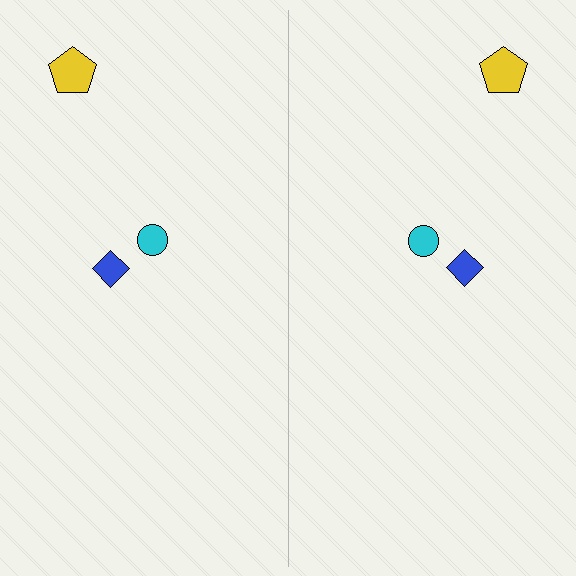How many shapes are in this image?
There are 6 shapes in this image.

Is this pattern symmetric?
Yes, this pattern has bilateral (reflection) symmetry.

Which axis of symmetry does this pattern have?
The pattern has a vertical axis of symmetry running through the center of the image.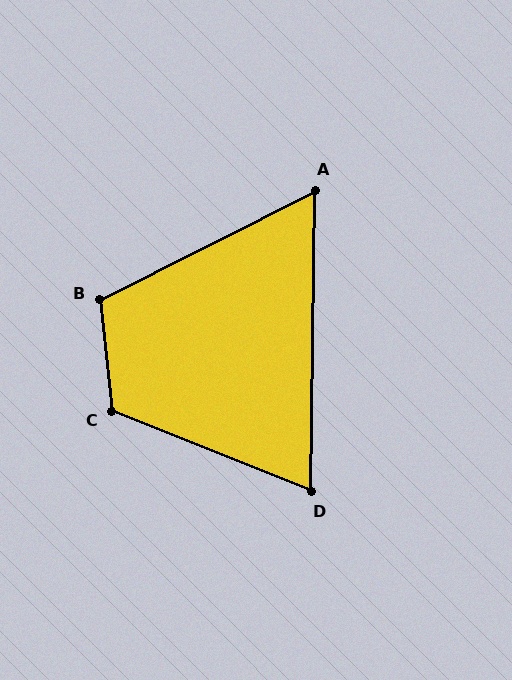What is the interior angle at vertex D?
Approximately 69 degrees (acute).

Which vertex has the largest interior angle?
C, at approximately 118 degrees.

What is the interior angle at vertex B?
Approximately 111 degrees (obtuse).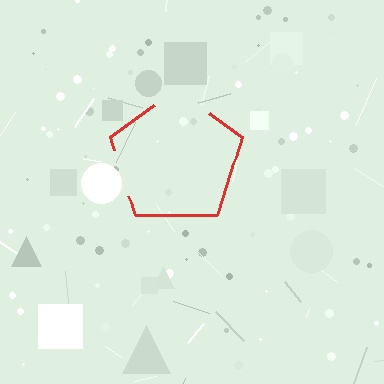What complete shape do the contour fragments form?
The contour fragments form a pentagon.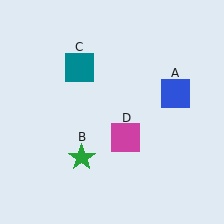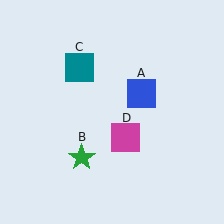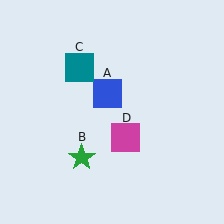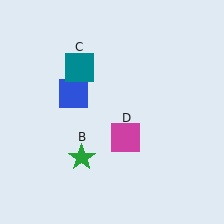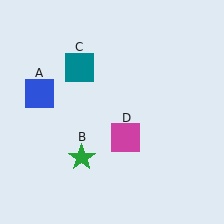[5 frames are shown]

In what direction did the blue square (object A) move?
The blue square (object A) moved left.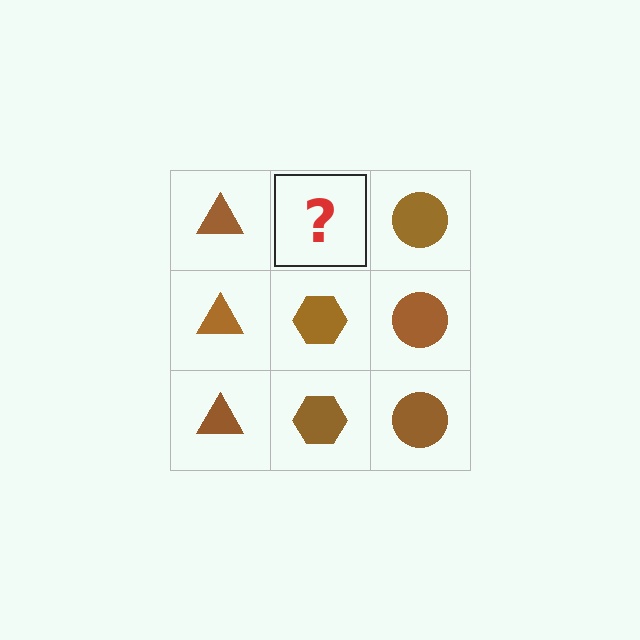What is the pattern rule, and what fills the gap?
The rule is that each column has a consistent shape. The gap should be filled with a brown hexagon.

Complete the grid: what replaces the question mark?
The question mark should be replaced with a brown hexagon.